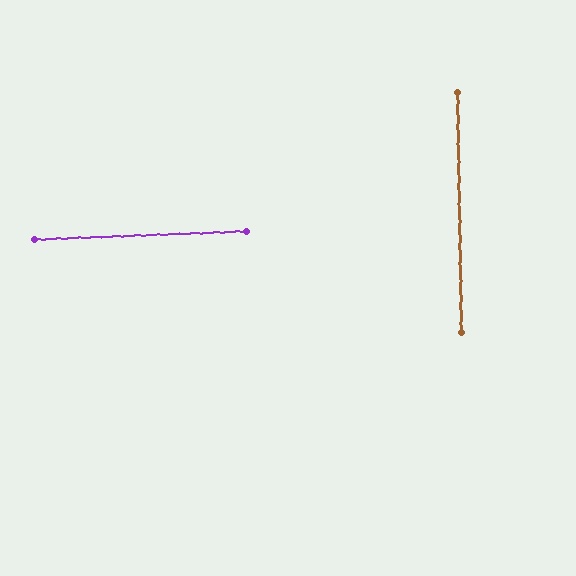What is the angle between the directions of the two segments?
Approximately 89 degrees.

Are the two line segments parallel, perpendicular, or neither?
Perpendicular — they meet at approximately 89°.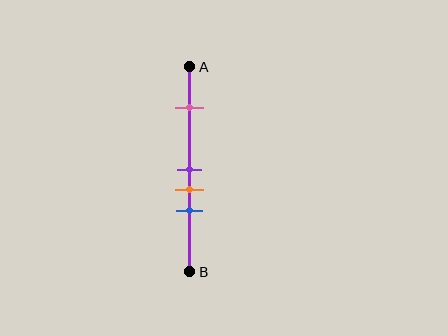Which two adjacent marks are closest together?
The purple and orange marks are the closest adjacent pair.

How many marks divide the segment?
There are 4 marks dividing the segment.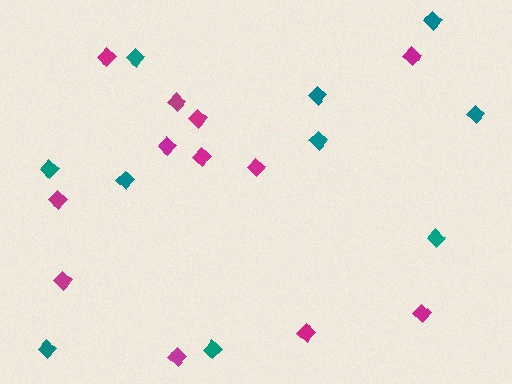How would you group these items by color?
There are 2 groups: one group of teal diamonds (10) and one group of magenta diamonds (12).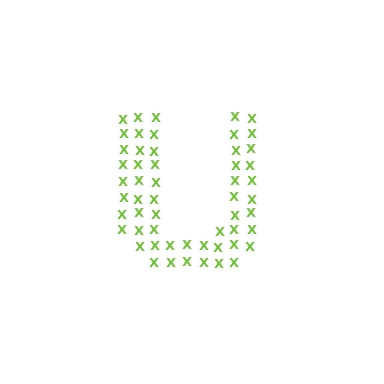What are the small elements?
The small elements are letter X's.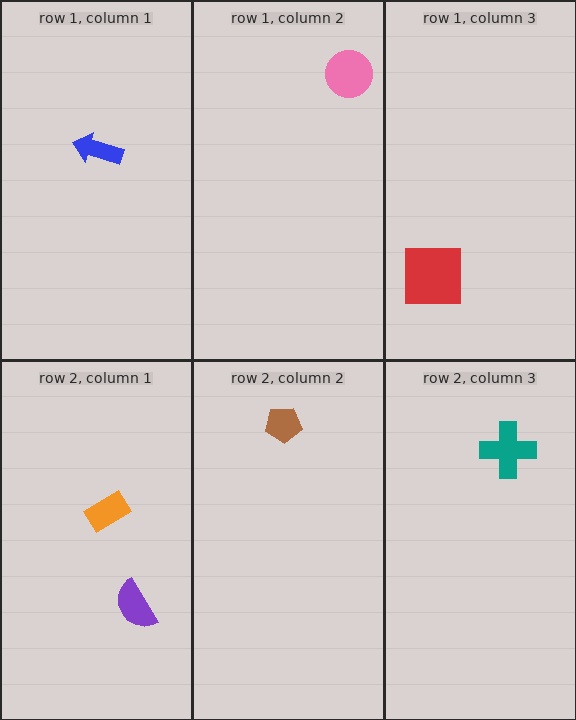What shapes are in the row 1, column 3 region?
The red square.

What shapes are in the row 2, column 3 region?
The teal cross.